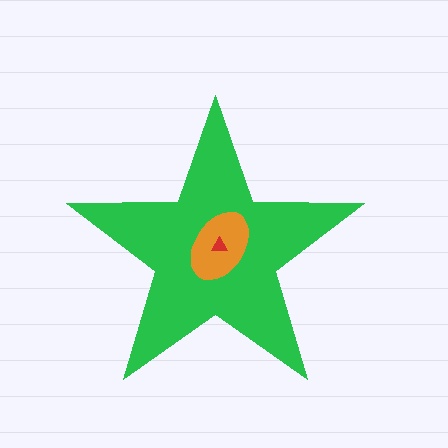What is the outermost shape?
The green star.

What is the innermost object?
The red triangle.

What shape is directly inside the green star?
The orange ellipse.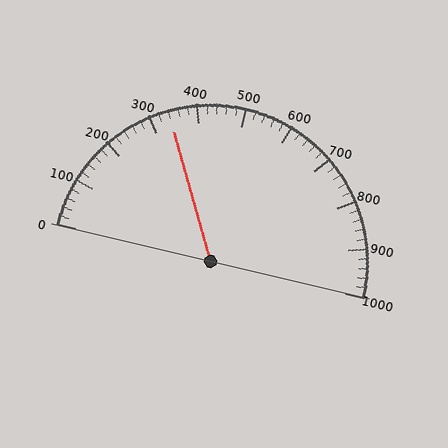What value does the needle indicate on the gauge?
The needle indicates approximately 340.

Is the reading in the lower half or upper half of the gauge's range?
The reading is in the lower half of the range (0 to 1000).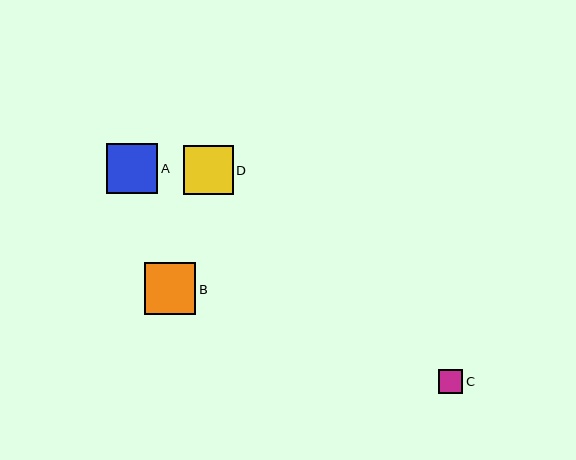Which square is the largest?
Square B is the largest with a size of approximately 51 pixels.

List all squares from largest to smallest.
From largest to smallest: B, A, D, C.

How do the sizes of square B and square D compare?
Square B and square D are approximately the same size.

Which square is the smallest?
Square C is the smallest with a size of approximately 24 pixels.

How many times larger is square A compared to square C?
Square A is approximately 2.1 times the size of square C.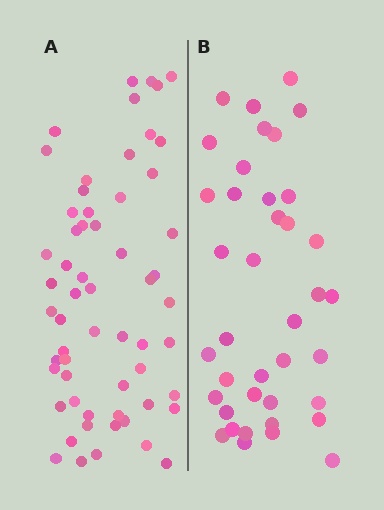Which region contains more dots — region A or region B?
Region A (the left region) has more dots.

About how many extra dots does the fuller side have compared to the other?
Region A has approximately 20 more dots than region B.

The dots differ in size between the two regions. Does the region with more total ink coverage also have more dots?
No. Region B has more total ink coverage because its dots are larger, but region A actually contains more individual dots. Total area can be misleading — the number of items is what matters here.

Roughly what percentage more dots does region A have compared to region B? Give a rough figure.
About 50% more.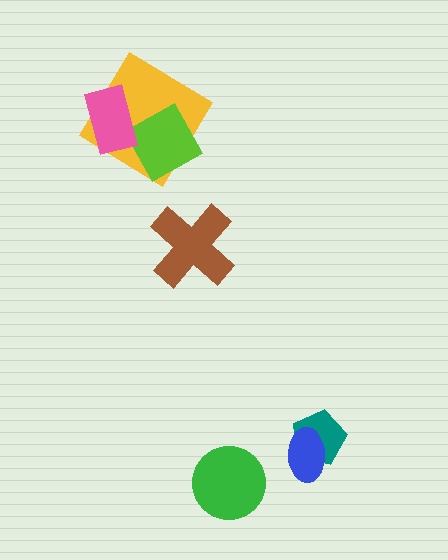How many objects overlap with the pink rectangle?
1 object overlaps with the pink rectangle.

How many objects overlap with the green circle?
0 objects overlap with the green circle.